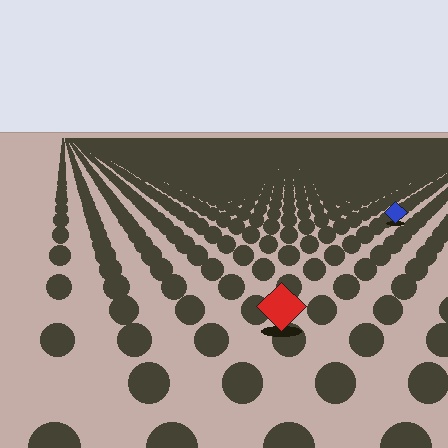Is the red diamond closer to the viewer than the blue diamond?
Yes. The red diamond is closer — you can tell from the texture gradient: the ground texture is coarser near it.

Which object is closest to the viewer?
The red diamond is closest. The texture marks near it are larger and more spread out.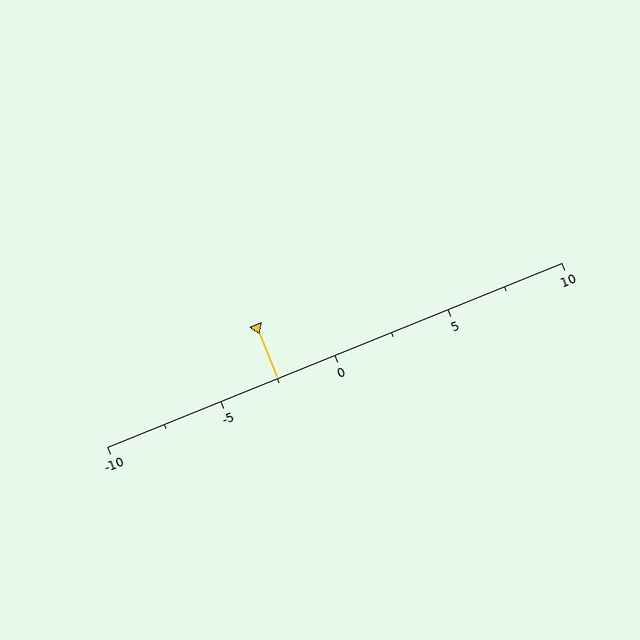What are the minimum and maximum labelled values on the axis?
The axis runs from -10 to 10.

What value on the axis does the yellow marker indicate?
The marker indicates approximately -2.5.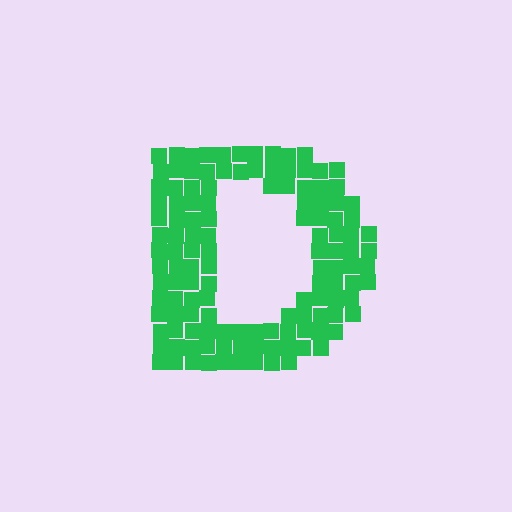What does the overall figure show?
The overall figure shows the letter D.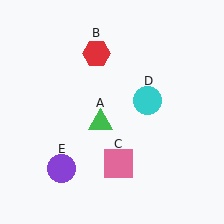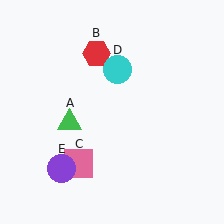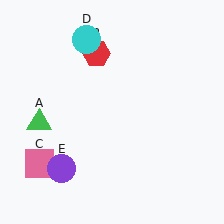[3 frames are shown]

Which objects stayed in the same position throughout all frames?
Red hexagon (object B) and purple circle (object E) remained stationary.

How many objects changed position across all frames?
3 objects changed position: green triangle (object A), pink square (object C), cyan circle (object D).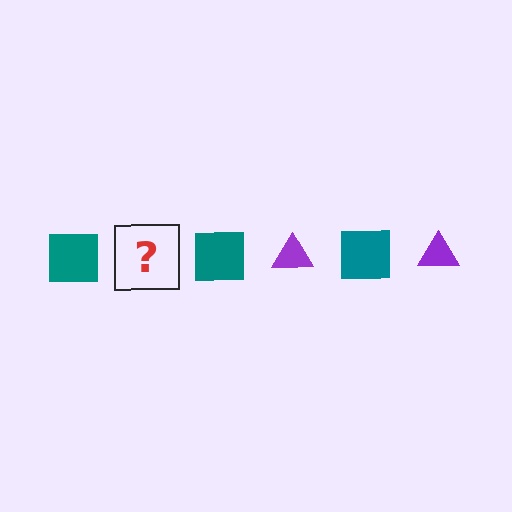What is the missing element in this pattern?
The missing element is a purple triangle.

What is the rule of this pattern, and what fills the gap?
The rule is that the pattern alternates between teal square and purple triangle. The gap should be filled with a purple triangle.